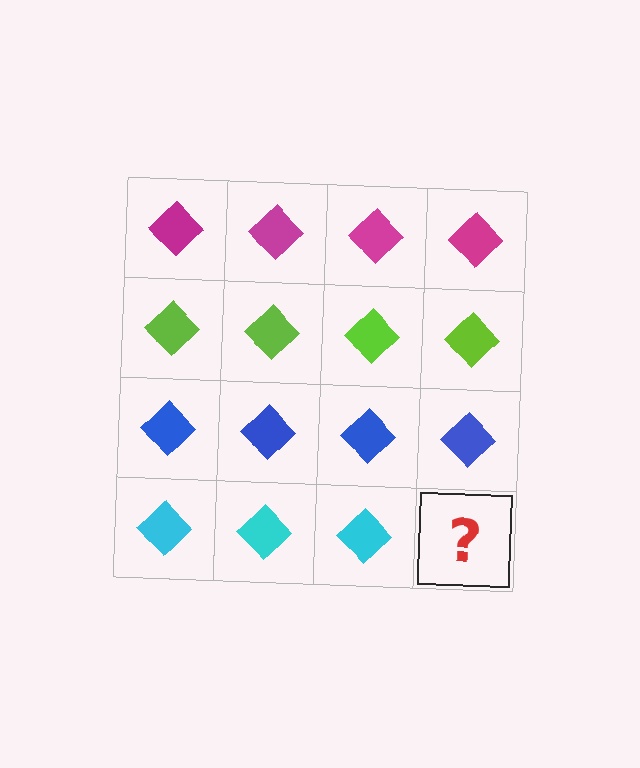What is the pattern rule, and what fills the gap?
The rule is that each row has a consistent color. The gap should be filled with a cyan diamond.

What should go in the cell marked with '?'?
The missing cell should contain a cyan diamond.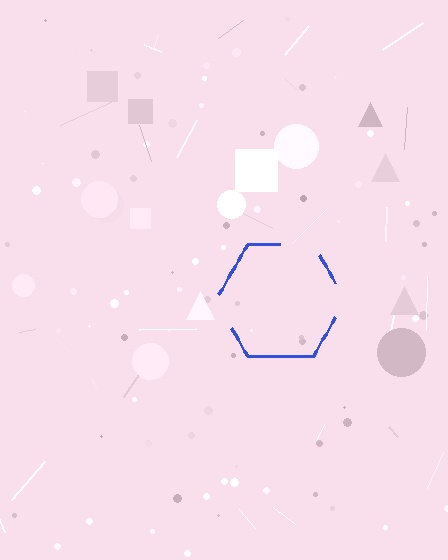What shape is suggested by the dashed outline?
The dashed outline suggests a hexagon.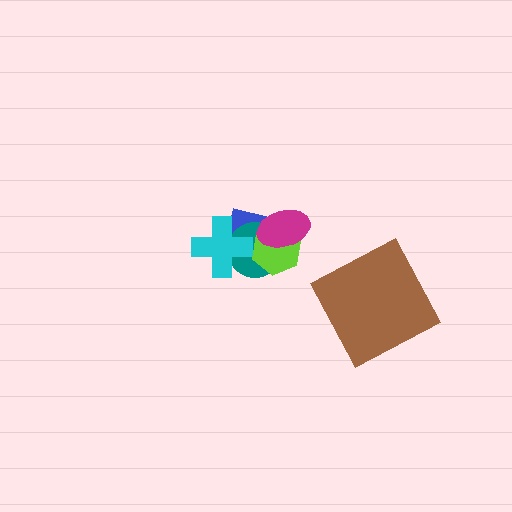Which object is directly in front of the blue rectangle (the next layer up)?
The teal circle is directly in front of the blue rectangle.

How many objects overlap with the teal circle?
4 objects overlap with the teal circle.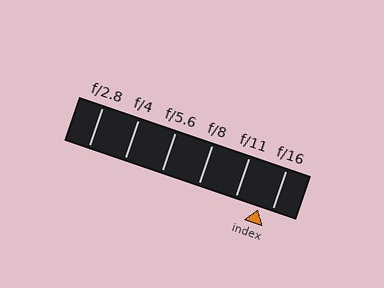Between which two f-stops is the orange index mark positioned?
The index mark is between f/11 and f/16.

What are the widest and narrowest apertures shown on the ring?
The widest aperture shown is f/2.8 and the narrowest is f/16.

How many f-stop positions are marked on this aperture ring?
There are 6 f-stop positions marked.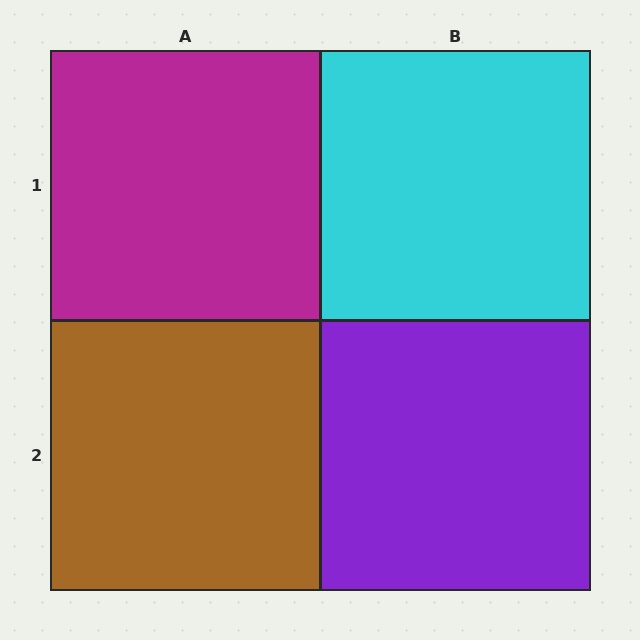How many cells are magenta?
1 cell is magenta.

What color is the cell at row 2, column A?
Brown.